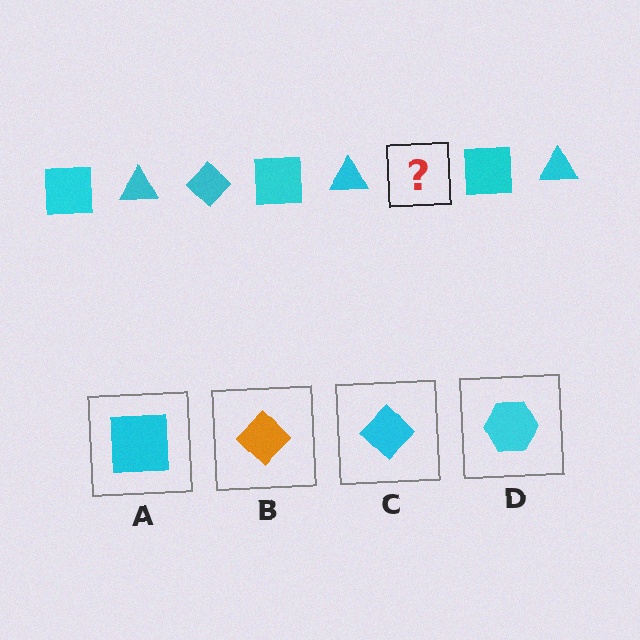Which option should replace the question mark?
Option C.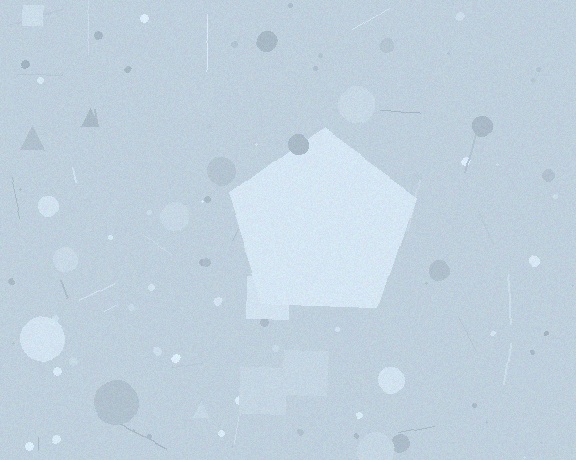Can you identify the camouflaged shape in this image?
The camouflaged shape is a pentagon.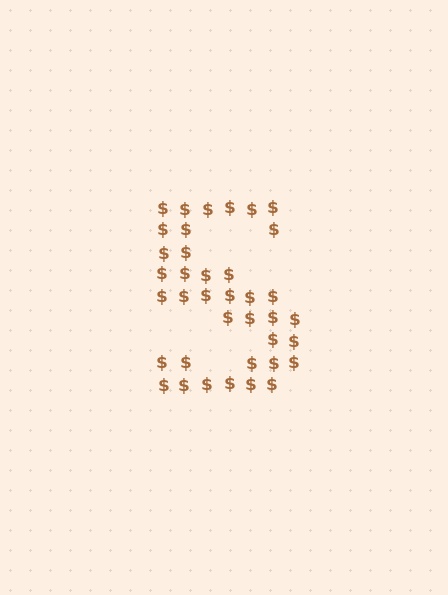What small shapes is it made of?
It is made of small dollar signs.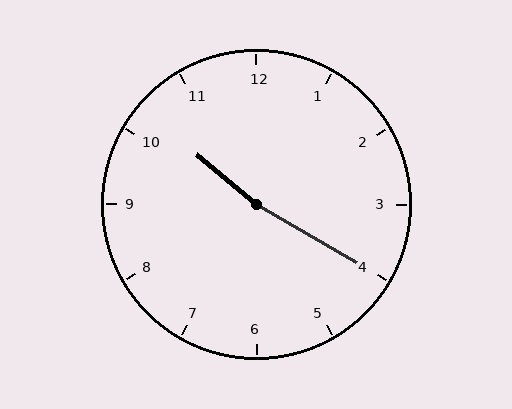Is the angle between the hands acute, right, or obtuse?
It is obtuse.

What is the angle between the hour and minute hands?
Approximately 170 degrees.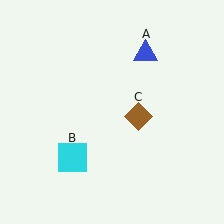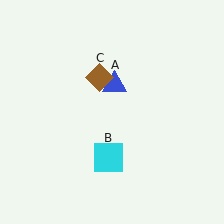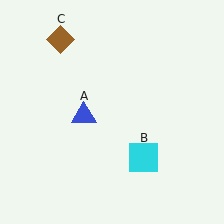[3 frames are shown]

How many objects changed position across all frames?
3 objects changed position: blue triangle (object A), cyan square (object B), brown diamond (object C).